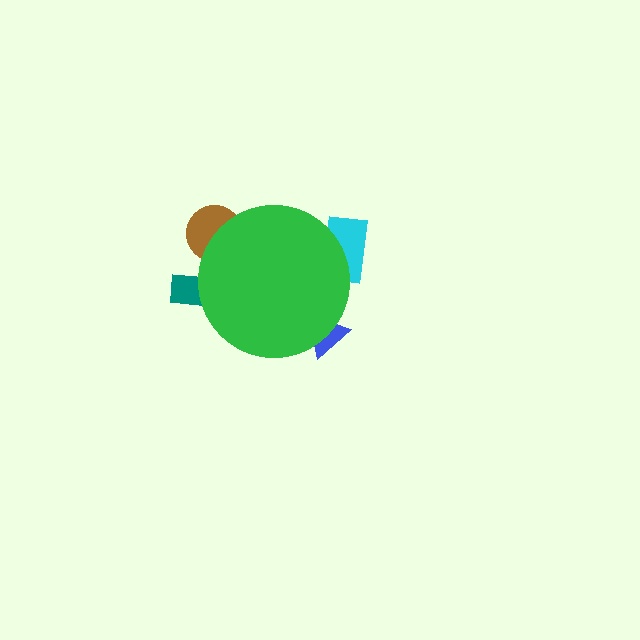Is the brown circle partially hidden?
Yes, the brown circle is partially hidden behind the green circle.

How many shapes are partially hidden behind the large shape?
4 shapes are partially hidden.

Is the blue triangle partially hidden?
Yes, the blue triangle is partially hidden behind the green circle.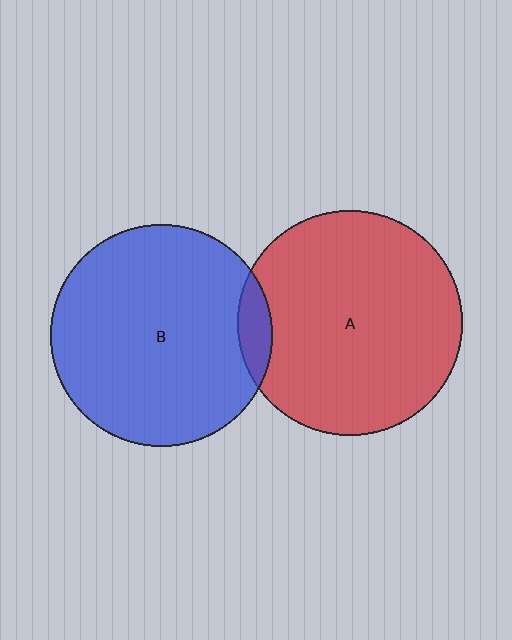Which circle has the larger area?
Circle A (red).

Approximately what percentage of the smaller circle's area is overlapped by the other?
Approximately 5%.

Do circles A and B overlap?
Yes.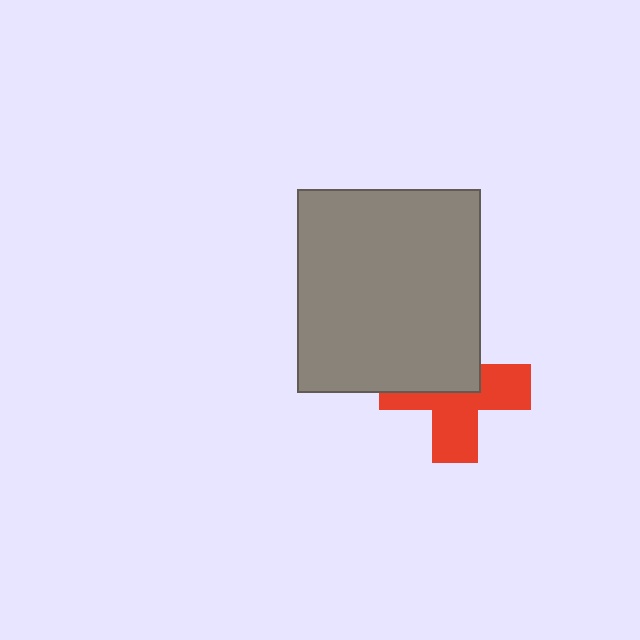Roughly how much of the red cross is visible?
About half of it is visible (roughly 54%).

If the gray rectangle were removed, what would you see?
You would see the complete red cross.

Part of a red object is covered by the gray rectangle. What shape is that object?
It is a cross.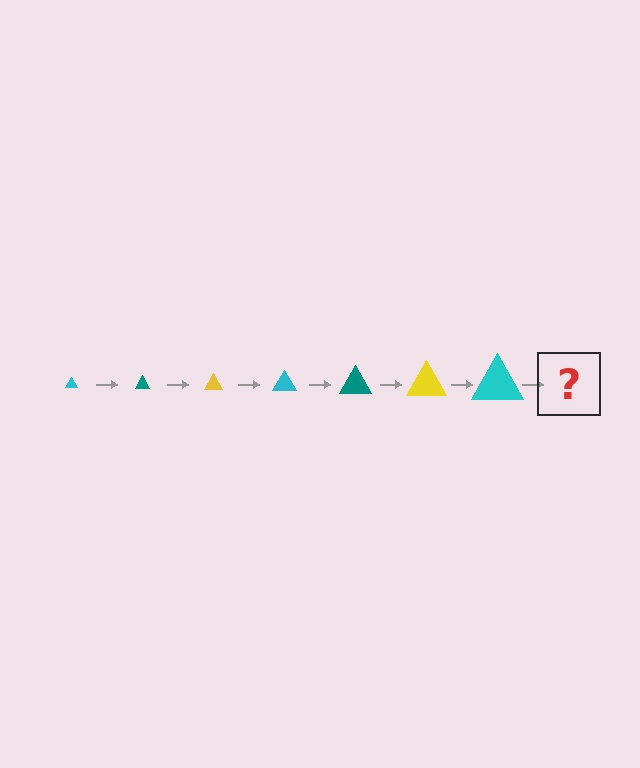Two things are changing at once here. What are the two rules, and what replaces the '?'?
The two rules are that the triangle grows larger each step and the color cycles through cyan, teal, and yellow. The '?' should be a teal triangle, larger than the previous one.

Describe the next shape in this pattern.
It should be a teal triangle, larger than the previous one.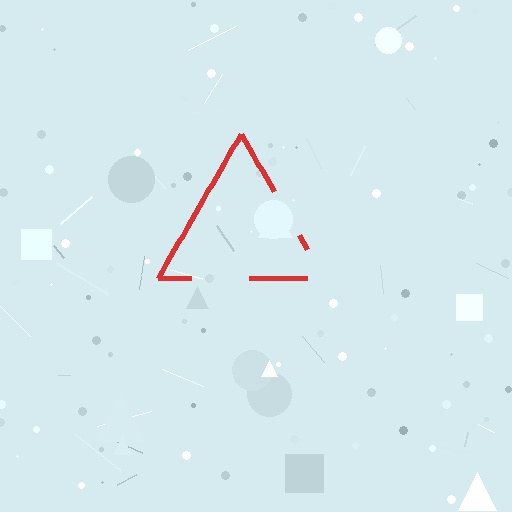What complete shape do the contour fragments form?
The contour fragments form a triangle.